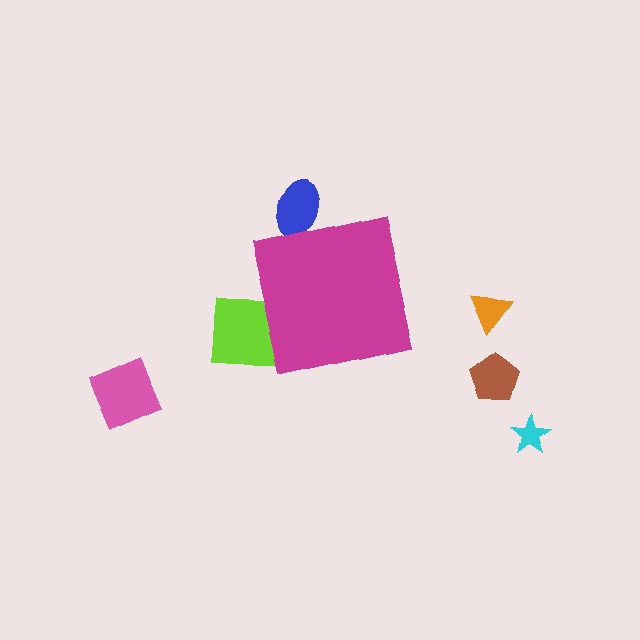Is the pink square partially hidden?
No, the pink square is fully visible.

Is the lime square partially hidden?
Yes, the lime square is partially hidden behind the magenta square.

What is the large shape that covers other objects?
A magenta square.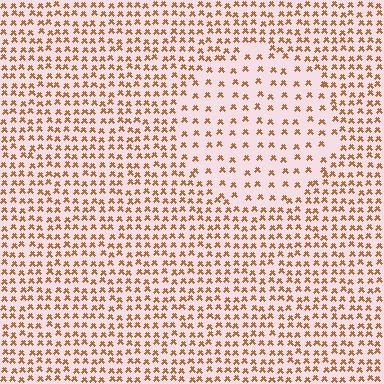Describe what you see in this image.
The image contains small brown elements arranged at two different densities. A circle-shaped region is visible where the elements are less densely packed than the surrounding area.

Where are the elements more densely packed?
The elements are more densely packed outside the circle boundary.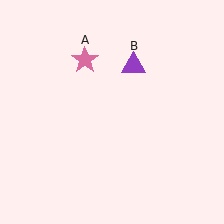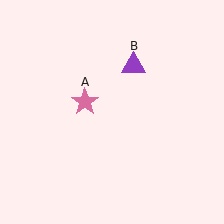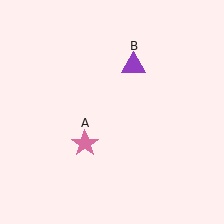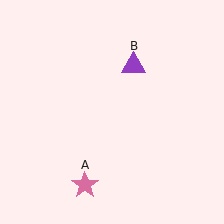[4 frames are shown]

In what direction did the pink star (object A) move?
The pink star (object A) moved down.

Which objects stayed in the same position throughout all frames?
Purple triangle (object B) remained stationary.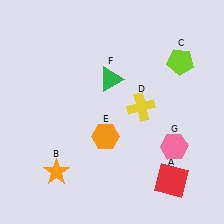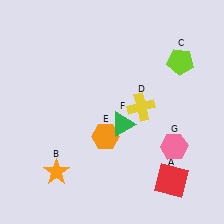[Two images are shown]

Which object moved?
The green triangle (F) moved down.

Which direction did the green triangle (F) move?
The green triangle (F) moved down.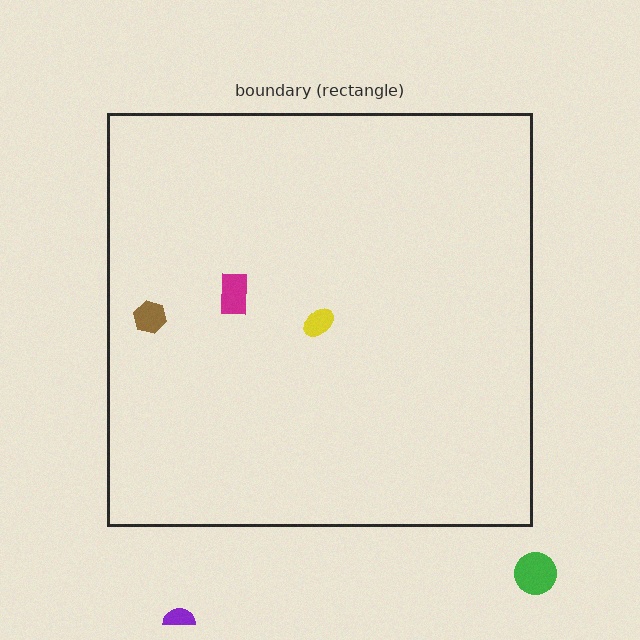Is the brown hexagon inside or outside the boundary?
Inside.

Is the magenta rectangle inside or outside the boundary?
Inside.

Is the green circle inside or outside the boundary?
Outside.